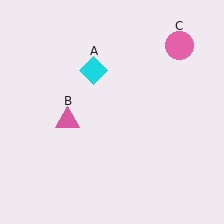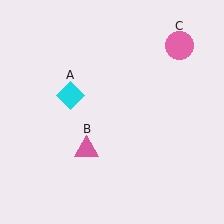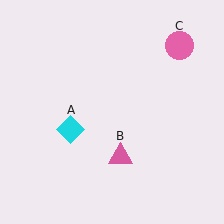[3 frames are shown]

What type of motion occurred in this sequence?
The cyan diamond (object A), pink triangle (object B) rotated counterclockwise around the center of the scene.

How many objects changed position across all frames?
2 objects changed position: cyan diamond (object A), pink triangle (object B).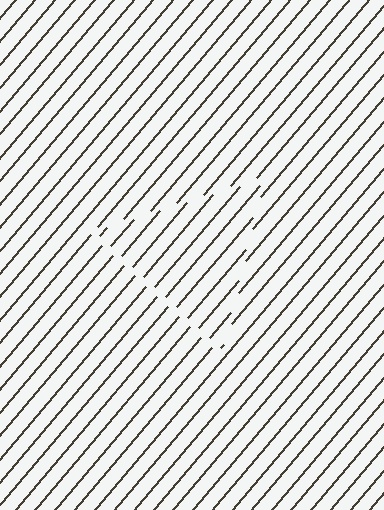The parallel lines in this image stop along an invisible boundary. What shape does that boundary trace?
An illusory triangle. The interior of the shape contains the same grating, shifted by half a period — the contour is defined by the phase discontinuity where line-ends from the inner and outer gratings abut.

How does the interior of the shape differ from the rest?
The interior of the shape contains the same grating, shifted by half a period — the contour is defined by the phase discontinuity where line-ends from the inner and outer gratings abut.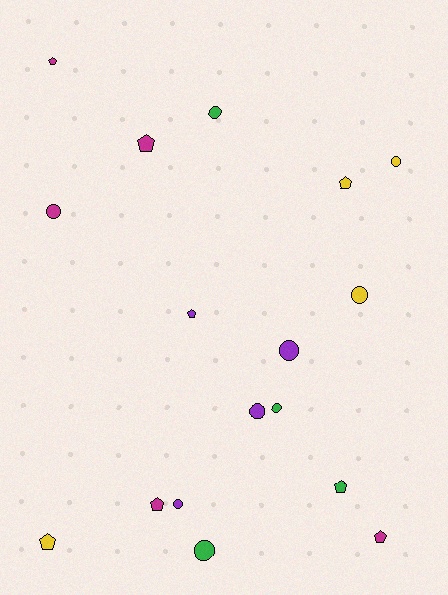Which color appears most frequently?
Magenta, with 5 objects.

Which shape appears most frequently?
Circle, with 9 objects.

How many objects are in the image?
There are 17 objects.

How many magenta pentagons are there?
There are 4 magenta pentagons.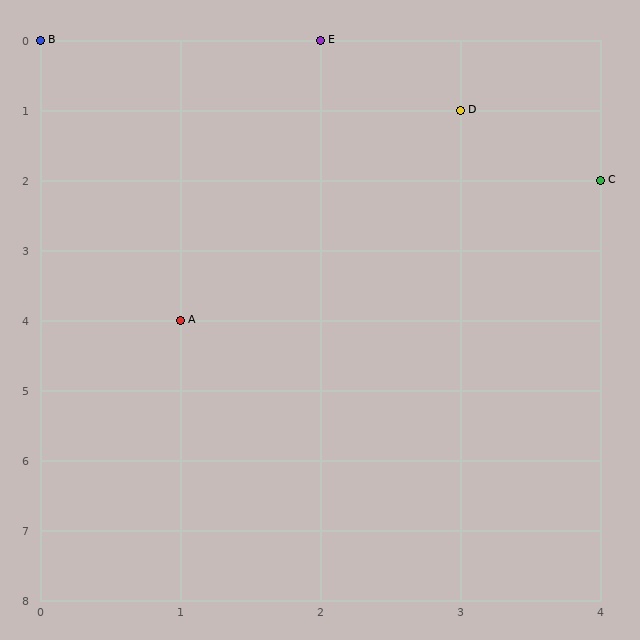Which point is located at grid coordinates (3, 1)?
Point D is at (3, 1).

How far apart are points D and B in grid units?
Points D and B are 3 columns and 1 row apart (about 3.2 grid units diagonally).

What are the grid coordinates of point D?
Point D is at grid coordinates (3, 1).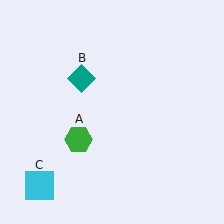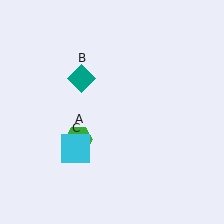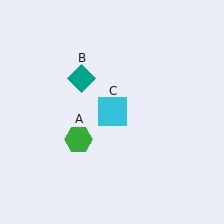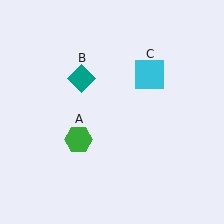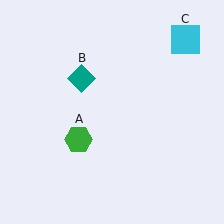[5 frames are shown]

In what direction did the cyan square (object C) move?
The cyan square (object C) moved up and to the right.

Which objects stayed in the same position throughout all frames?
Green hexagon (object A) and teal diamond (object B) remained stationary.